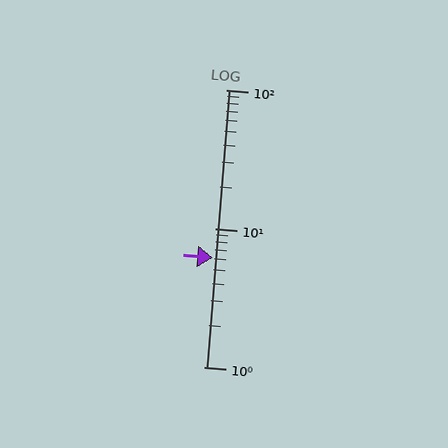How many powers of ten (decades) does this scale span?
The scale spans 2 decades, from 1 to 100.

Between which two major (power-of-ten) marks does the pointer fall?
The pointer is between 1 and 10.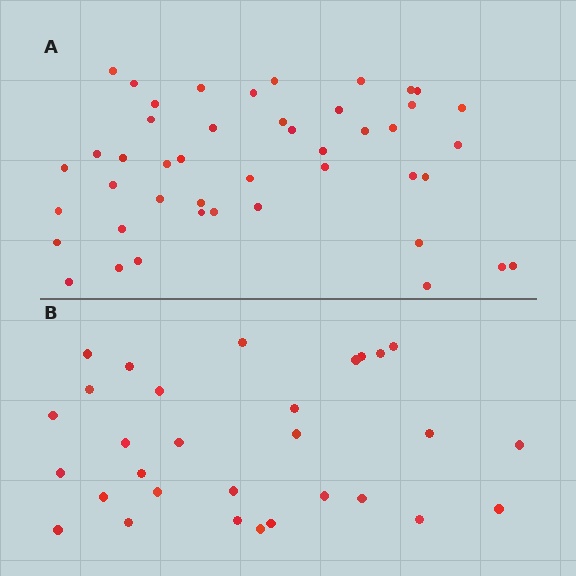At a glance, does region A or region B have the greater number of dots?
Region A (the top region) has more dots.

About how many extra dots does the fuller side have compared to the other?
Region A has approximately 15 more dots than region B.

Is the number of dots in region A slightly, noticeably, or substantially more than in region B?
Region A has substantially more. The ratio is roughly 1.5 to 1.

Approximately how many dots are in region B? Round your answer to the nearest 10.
About 30 dots.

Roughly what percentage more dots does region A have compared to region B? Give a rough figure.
About 50% more.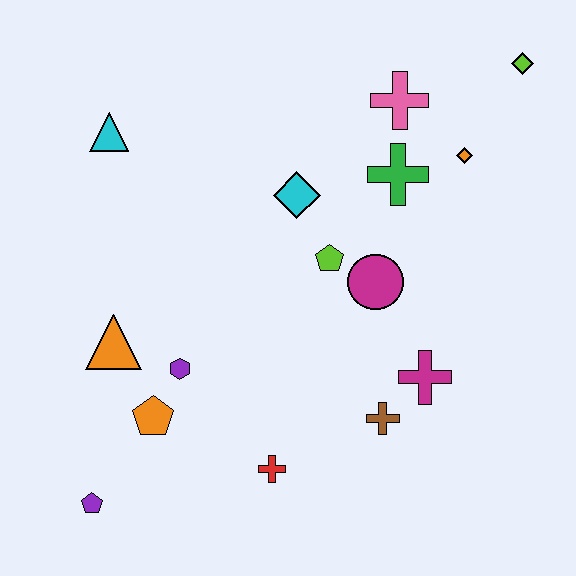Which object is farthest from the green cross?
The purple pentagon is farthest from the green cross.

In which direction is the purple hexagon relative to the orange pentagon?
The purple hexagon is above the orange pentagon.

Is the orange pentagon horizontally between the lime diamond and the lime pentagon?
No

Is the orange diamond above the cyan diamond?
Yes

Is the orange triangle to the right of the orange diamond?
No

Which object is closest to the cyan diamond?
The lime pentagon is closest to the cyan diamond.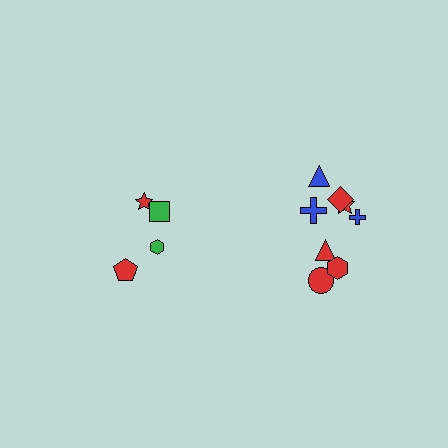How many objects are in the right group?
There are 8 objects.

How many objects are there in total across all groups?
There are 12 objects.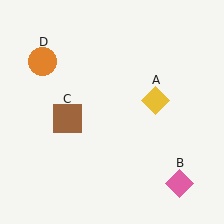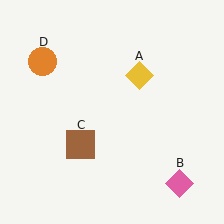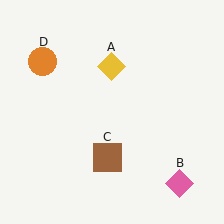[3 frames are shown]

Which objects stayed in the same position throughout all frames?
Pink diamond (object B) and orange circle (object D) remained stationary.